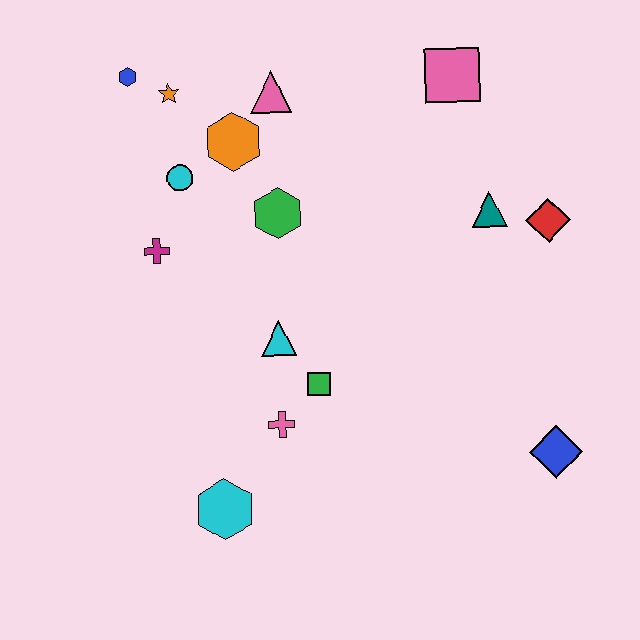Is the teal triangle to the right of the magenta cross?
Yes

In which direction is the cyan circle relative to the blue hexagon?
The cyan circle is below the blue hexagon.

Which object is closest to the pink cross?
The green square is closest to the pink cross.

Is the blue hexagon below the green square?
No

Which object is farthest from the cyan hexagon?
The pink square is farthest from the cyan hexagon.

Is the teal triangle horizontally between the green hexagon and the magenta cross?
No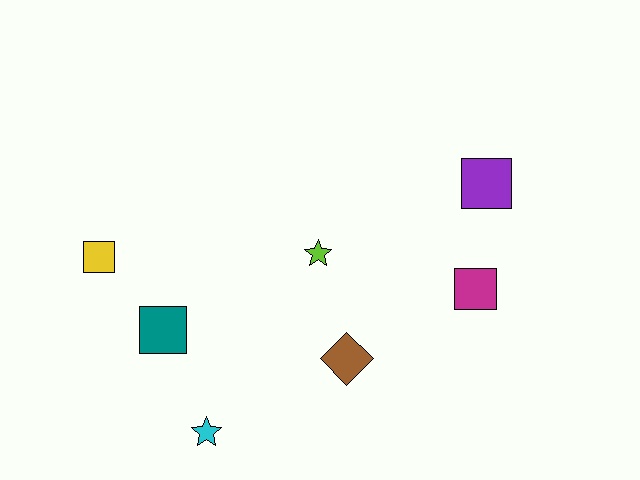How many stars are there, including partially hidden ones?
There are 2 stars.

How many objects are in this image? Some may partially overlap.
There are 7 objects.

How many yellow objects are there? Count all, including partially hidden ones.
There is 1 yellow object.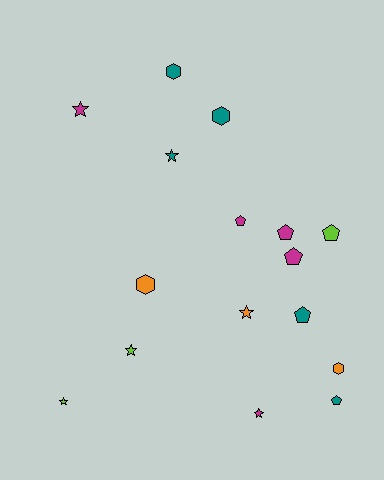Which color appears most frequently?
Magenta, with 5 objects.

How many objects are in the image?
There are 16 objects.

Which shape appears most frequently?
Star, with 6 objects.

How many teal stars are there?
There is 1 teal star.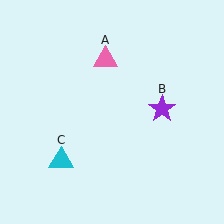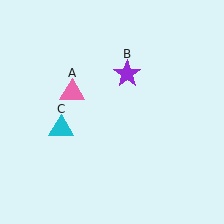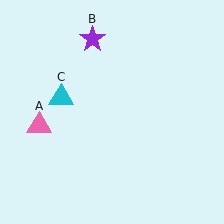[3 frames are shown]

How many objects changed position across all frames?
3 objects changed position: pink triangle (object A), purple star (object B), cyan triangle (object C).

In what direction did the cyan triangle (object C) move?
The cyan triangle (object C) moved up.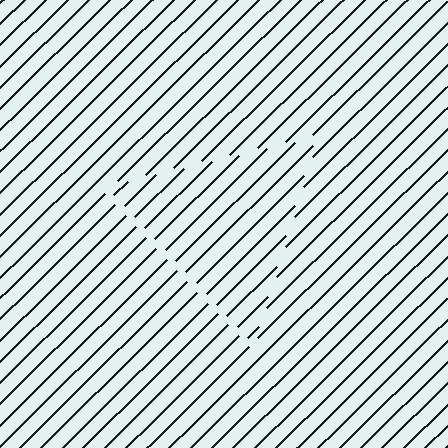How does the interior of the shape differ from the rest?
The interior of the shape contains the same grating, shifted by half a period — the contour is defined by the phase discontinuity where line-ends from the inner and outer gratings abut.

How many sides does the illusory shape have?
3 sides — the line-ends trace a triangle.